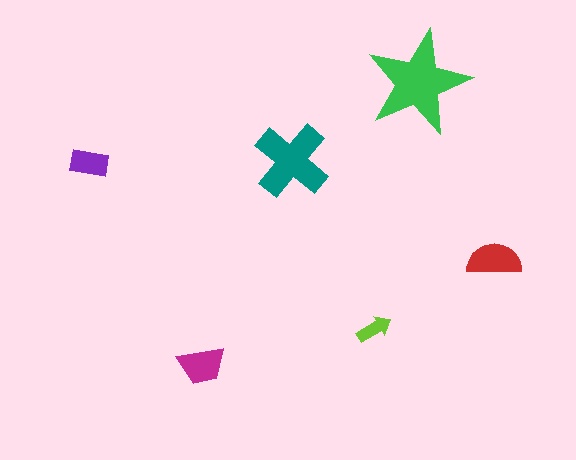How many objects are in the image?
There are 6 objects in the image.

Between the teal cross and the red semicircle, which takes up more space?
The teal cross.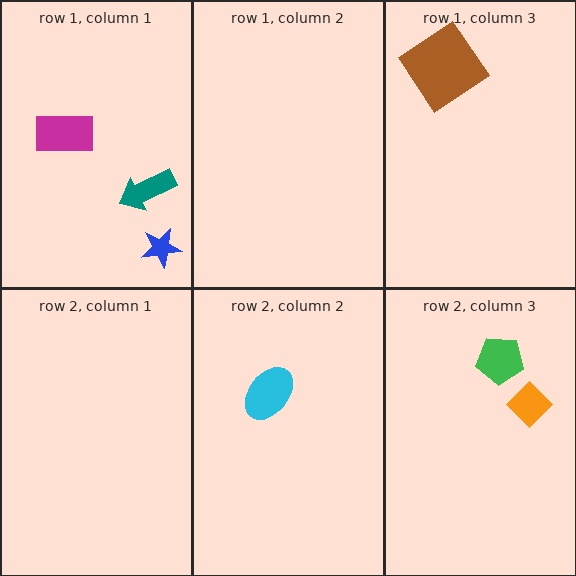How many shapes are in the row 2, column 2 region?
1.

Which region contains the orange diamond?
The row 2, column 3 region.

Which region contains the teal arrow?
The row 1, column 1 region.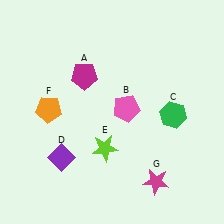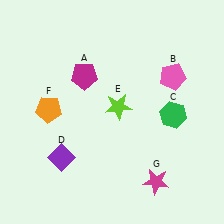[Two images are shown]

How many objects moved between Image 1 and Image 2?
2 objects moved between the two images.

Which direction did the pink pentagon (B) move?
The pink pentagon (B) moved right.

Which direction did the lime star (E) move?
The lime star (E) moved up.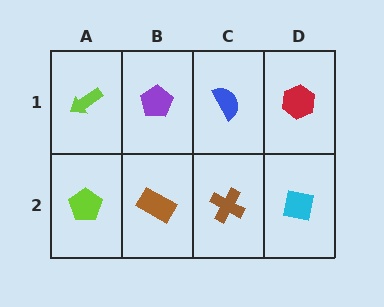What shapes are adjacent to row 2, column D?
A red hexagon (row 1, column D), a brown cross (row 2, column C).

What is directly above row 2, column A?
A lime arrow.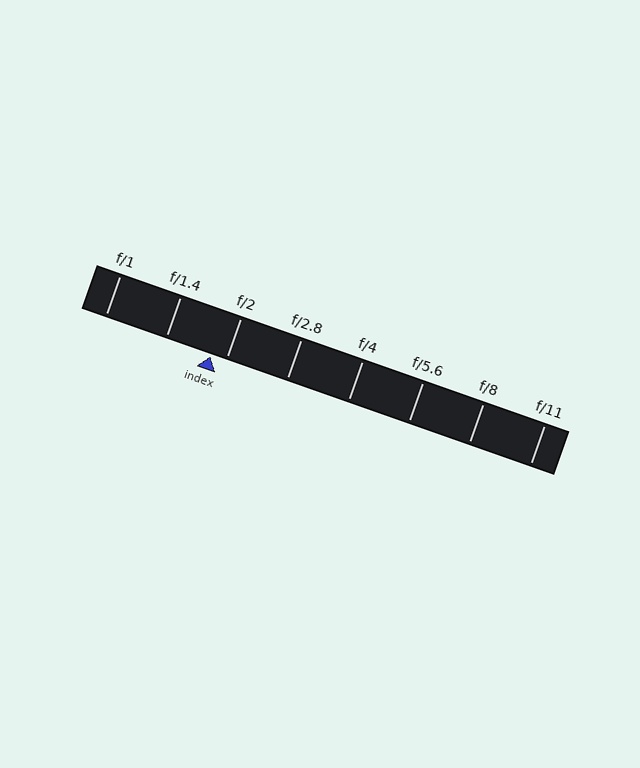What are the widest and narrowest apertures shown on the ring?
The widest aperture shown is f/1 and the narrowest is f/11.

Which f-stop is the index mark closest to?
The index mark is closest to f/2.